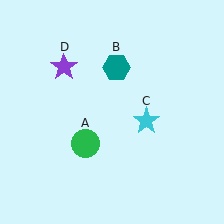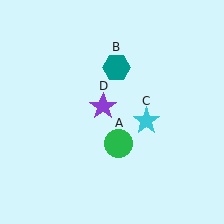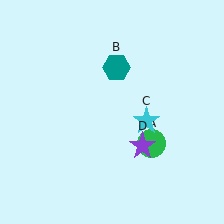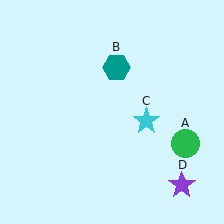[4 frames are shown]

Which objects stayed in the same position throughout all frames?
Teal hexagon (object B) and cyan star (object C) remained stationary.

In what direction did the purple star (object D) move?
The purple star (object D) moved down and to the right.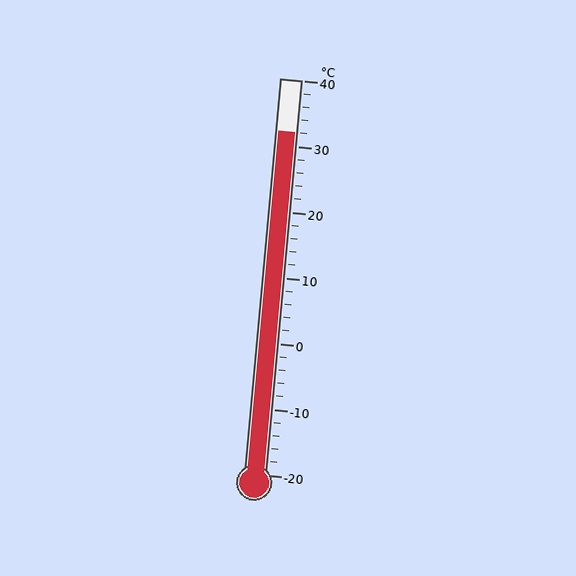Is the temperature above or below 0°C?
The temperature is above 0°C.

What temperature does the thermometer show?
The thermometer shows approximately 32°C.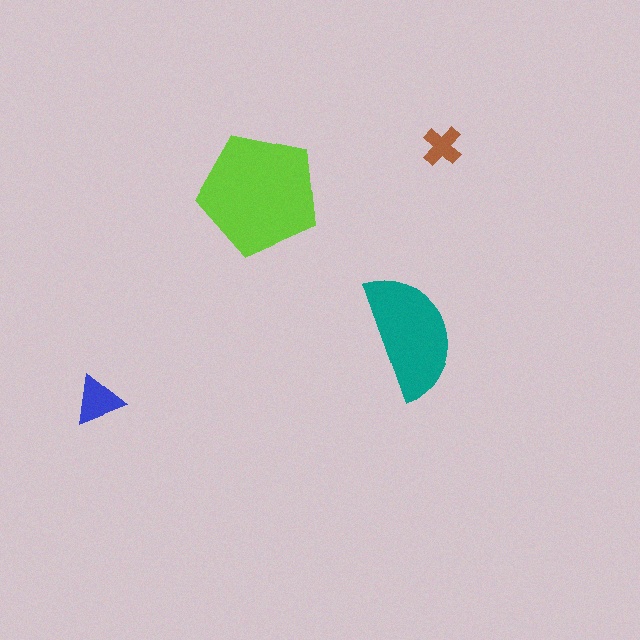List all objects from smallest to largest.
The brown cross, the blue triangle, the teal semicircle, the lime pentagon.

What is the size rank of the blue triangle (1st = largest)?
3rd.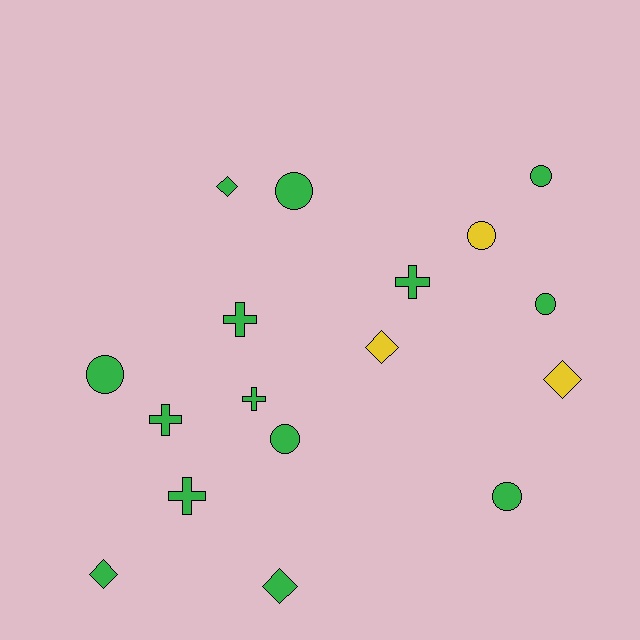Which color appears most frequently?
Green, with 14 objects.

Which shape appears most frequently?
Circle, with 7 objects.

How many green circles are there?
There are 6 green circles.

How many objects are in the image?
There are 17 objects.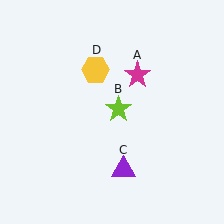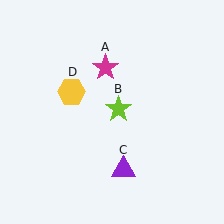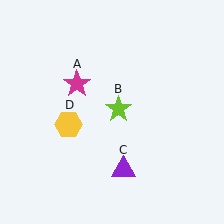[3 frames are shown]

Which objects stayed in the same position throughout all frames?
Lime star (object B) and purple triangle (object C) remained stationary.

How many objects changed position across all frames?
2 objects changed position: magenta star (object A), yellow hexagon (object D).